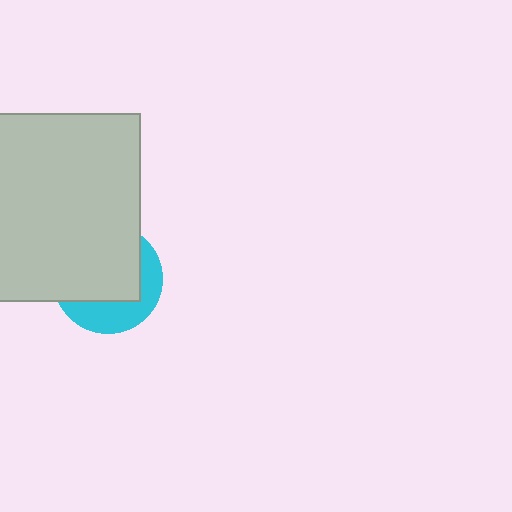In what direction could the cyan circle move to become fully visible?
The cyan circle could move toward the lower-right. That would shift it out from behind the light gray rectangle entirely.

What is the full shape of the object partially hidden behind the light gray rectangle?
The partially hidden object is a cyan circle.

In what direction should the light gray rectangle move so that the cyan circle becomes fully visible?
The light gray rectangle should move toward the upper-left. That is the shortest direction to clear the overlap and leave the cyan circle fully visible.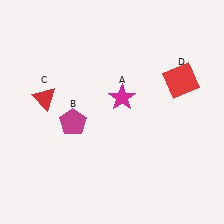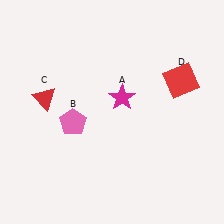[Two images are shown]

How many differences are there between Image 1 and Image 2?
There is 1 difference between the two images.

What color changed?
The pentagon (B) changed from magenta in Image 1 to pink in Image 2.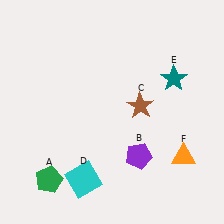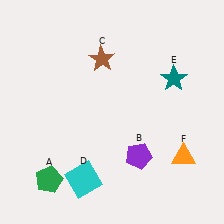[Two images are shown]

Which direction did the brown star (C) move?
The brown star (C) moved up.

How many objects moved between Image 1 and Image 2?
1 object moved between the two images.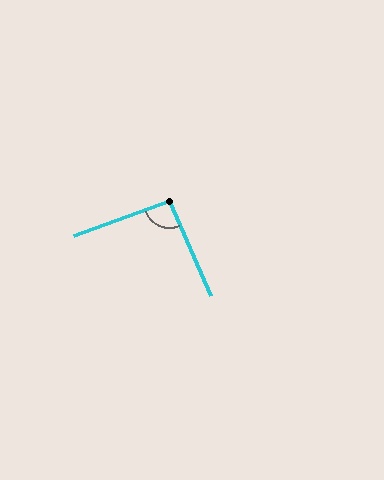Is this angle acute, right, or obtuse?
It is approximately a right angle.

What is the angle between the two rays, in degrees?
Approximately 94 degrees.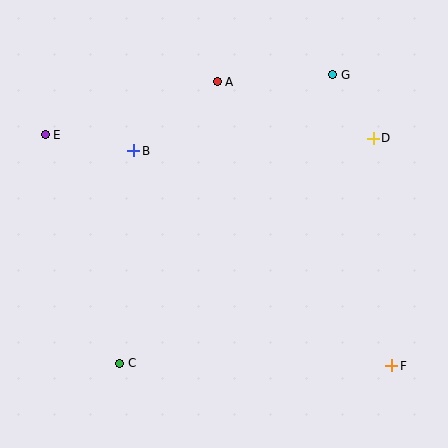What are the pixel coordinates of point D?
Point D is at (373, 138).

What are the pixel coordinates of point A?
Point A is at (217, 82).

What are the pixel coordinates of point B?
Point B is at (134, 151).